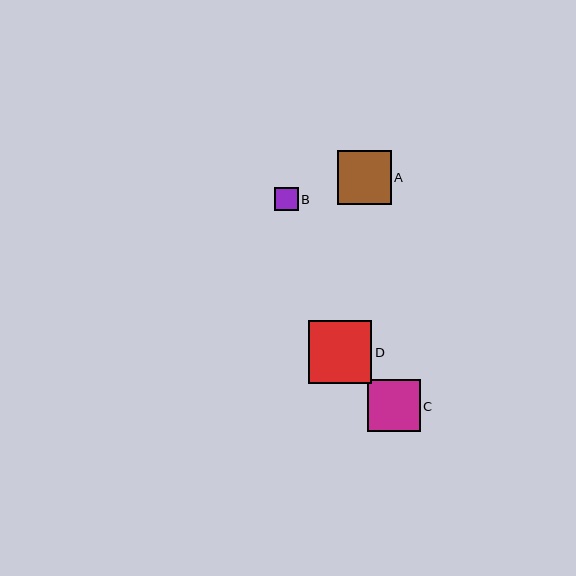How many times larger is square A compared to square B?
Square A is approximately 2.4 times the size of square B.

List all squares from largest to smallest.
From largest to smallest: D, A, C, B.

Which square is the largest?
Square D is the largest with a size of approximately 63 pixels.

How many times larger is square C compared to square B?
Square C is approximately 2.3 times the size of square B.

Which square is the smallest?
Square B is the smallest with a size of approximately 23 pixels.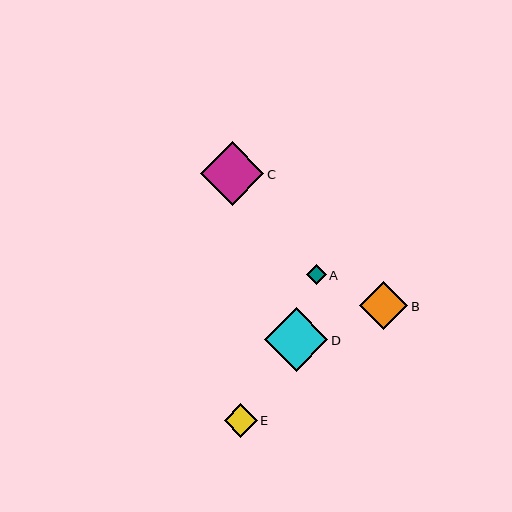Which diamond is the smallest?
Diamond A is the smallest with a size of approximately 20 pixels.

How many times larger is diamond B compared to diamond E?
Diamond B is approximately 1.5 times the size of diamond E.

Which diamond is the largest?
Diamond C is the largest with a size of approximately 64 pixels.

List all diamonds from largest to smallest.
From largest to smallest: C, D, B, E, A.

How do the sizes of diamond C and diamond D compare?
Diamond C and diamond D are approximately the same size.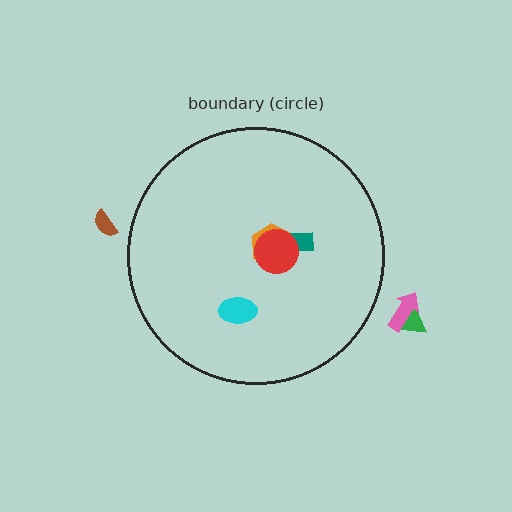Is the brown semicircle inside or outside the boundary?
Outside.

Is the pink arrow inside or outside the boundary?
Outside.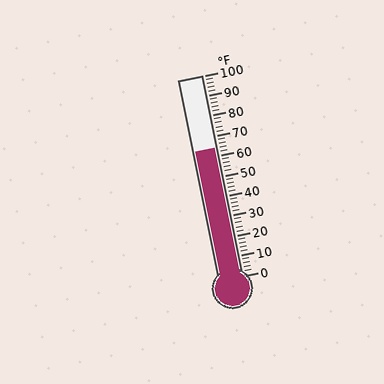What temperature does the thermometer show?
The thermometer shows approximately 64°F.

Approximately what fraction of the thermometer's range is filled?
The thermometer is filled to approximately 65% of its range.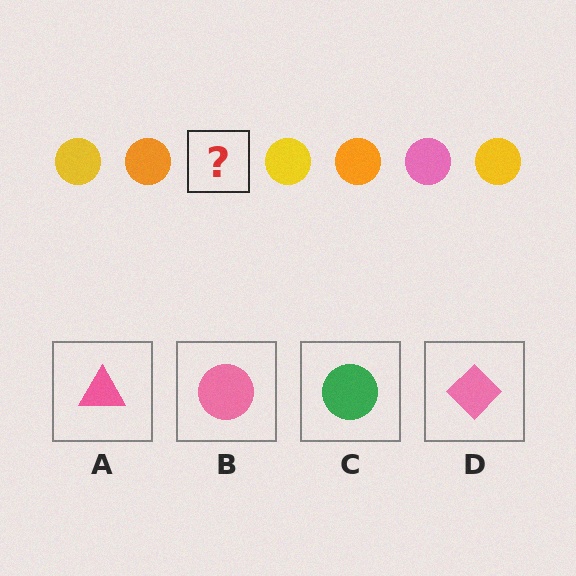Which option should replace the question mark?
Option B.